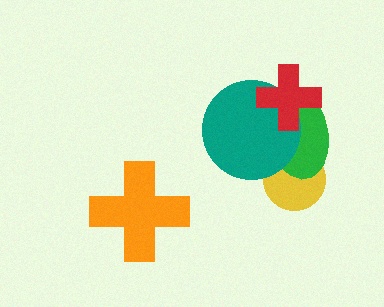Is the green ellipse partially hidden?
Yes, it is partially covered by another shape.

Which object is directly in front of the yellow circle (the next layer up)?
The green ellipse is directly in front of the yellow circle.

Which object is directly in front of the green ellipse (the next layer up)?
The teal circle is directly in front of the green ellipse.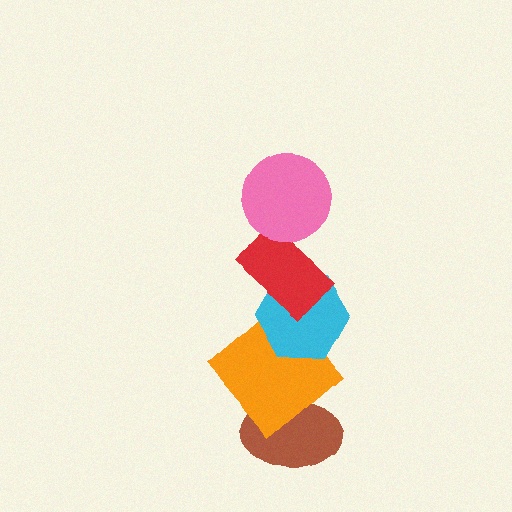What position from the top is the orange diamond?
The orange diamond is 4th from the top.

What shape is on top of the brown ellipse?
The orange diamond is on top of the brown ellipse.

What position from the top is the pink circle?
The pink circle is 1st from the top.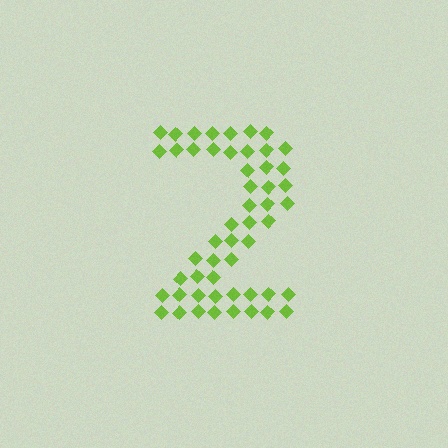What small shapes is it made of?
It is made of small diamonds.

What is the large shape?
The large shape is the digit 2.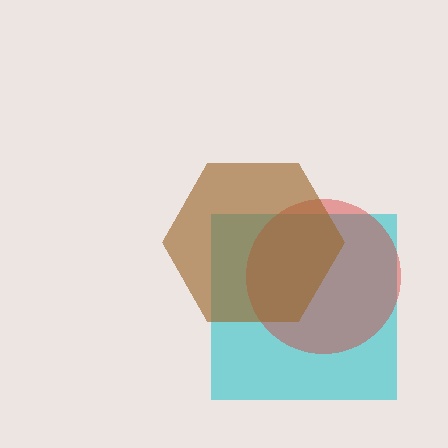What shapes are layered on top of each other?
The layered shapes are: a cyan square, a red circle, a brown hexagon.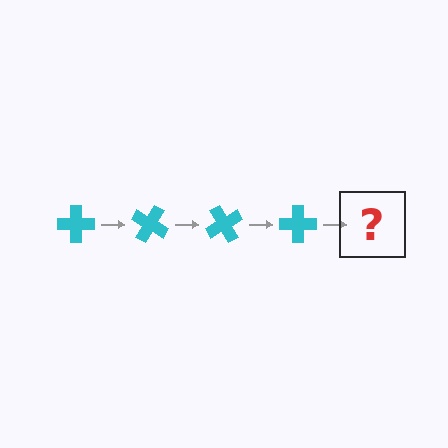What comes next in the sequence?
The next element should be a cyan cross rotated 120 degrees.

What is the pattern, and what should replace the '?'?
The pattern is that the cross rotates 30 degrees each step. The '?' should be a cyan cross rotated 120 degrees.